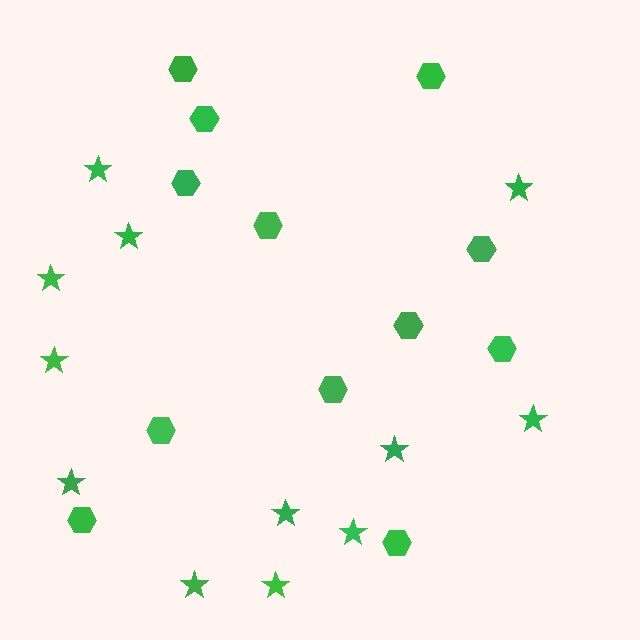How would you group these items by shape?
There are 2 groups: one group of hexagons (12) and one group of stars (12).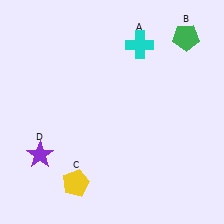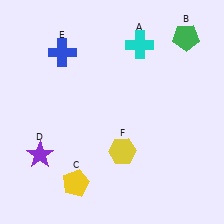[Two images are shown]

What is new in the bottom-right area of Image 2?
A yellow hexagon (F) was added in the bottom-right area of Image 2.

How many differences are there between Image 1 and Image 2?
There are 2 differences between the two images.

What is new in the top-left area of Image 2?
A blue cross (E) was added in the top-left area of Image 2.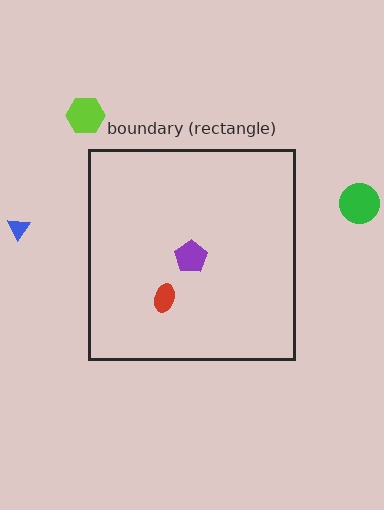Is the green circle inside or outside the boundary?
Outside.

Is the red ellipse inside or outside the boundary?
Inside.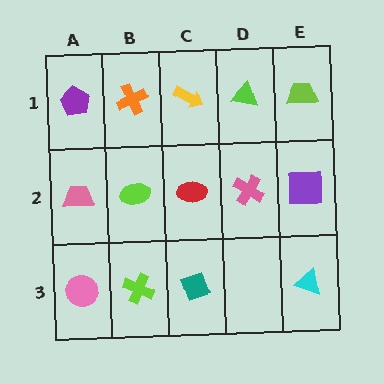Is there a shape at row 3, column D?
No, that cell is empty.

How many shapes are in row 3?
4 shapes.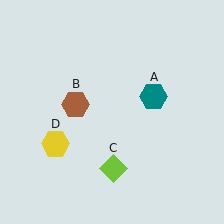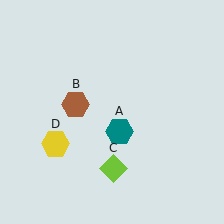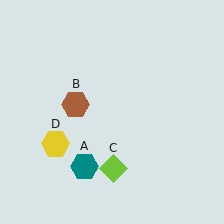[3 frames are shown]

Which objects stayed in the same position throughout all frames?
Brown hexagon (object B) and lime diamond (object C) and yellow hexagon (object D) remained stationary.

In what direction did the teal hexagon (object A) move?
The teal hexagon (object A) moved down and to the left.